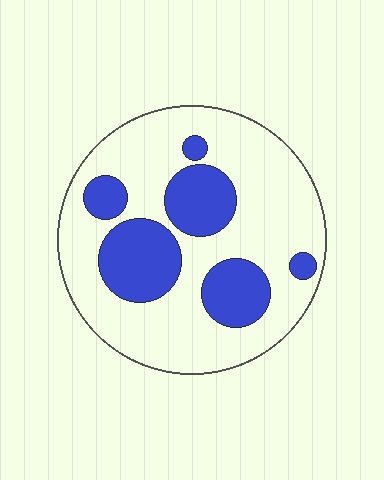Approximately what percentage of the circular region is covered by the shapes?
Approximately 30%.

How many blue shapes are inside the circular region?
6.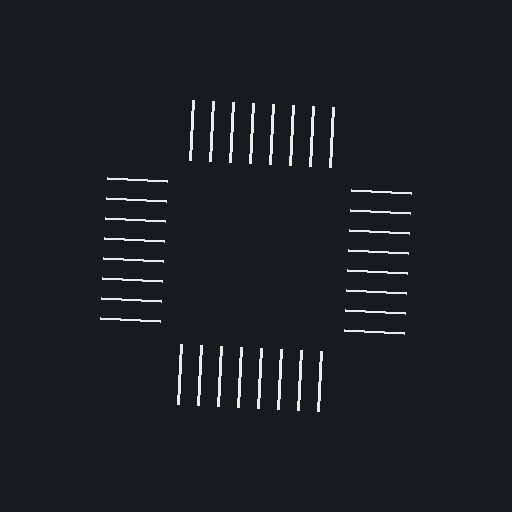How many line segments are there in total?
32 — 8 along each of the 4 edges.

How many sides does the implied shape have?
4 sides — the line-ends trace a square.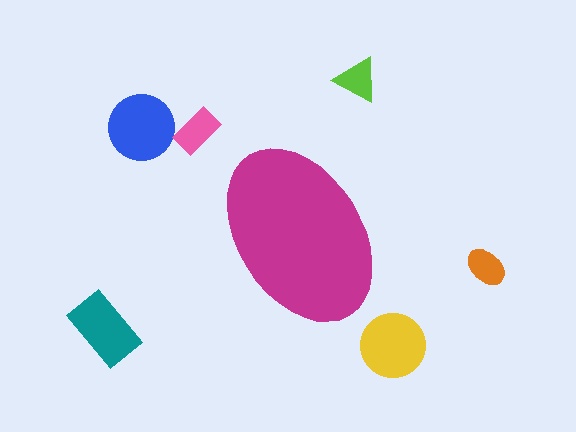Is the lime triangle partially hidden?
No, the lime triangle is fully visible.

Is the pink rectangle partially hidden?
No, the pink rectangle is fully visible.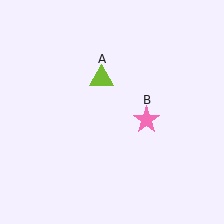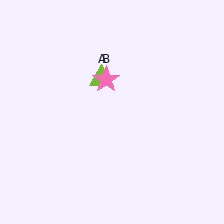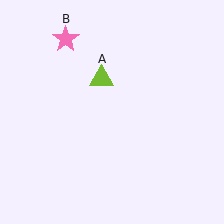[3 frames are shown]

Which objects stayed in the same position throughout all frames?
Lime triangle (object A) remained stationary.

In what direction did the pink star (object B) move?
The pink star (object B) moved up and to the left.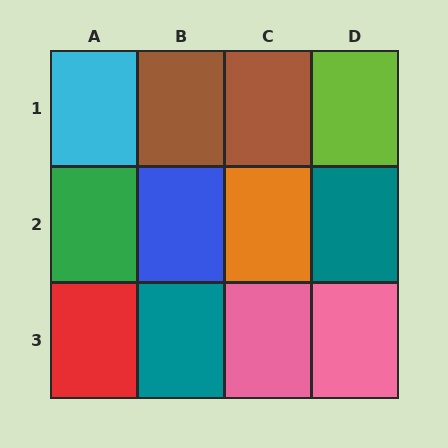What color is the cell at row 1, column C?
Brown.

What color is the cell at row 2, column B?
Blue.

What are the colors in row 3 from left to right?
Red, teal, pink, pink.